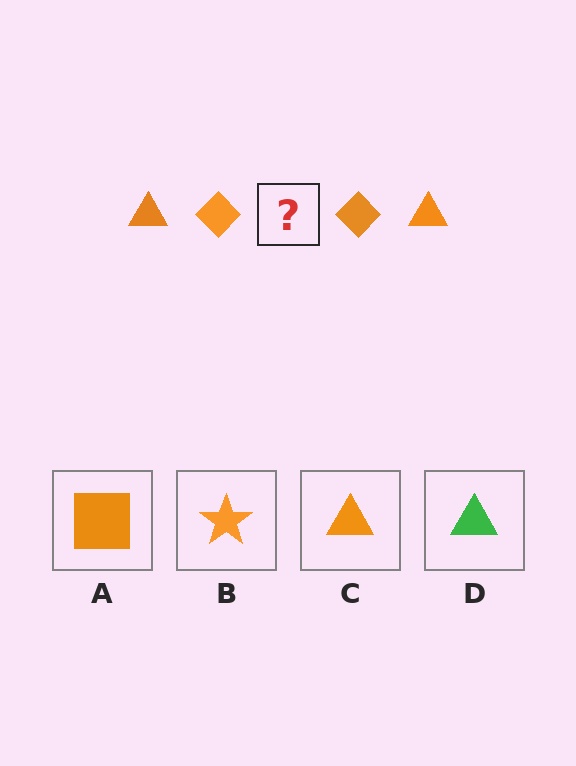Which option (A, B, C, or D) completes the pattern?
C.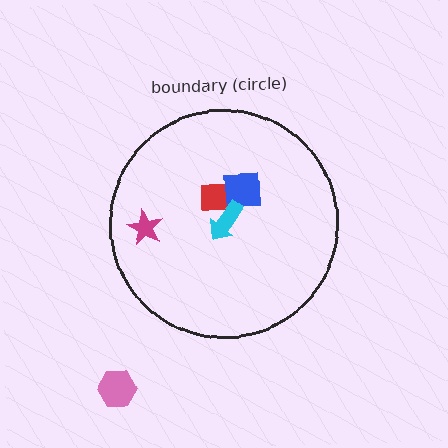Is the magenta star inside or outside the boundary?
Inside.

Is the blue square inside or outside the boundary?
Inside.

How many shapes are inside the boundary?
4 inside, 1 outside.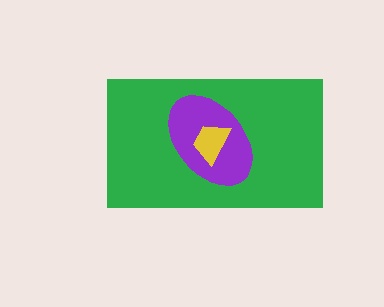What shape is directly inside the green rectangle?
The purple ellipse.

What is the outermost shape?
The green rectangle.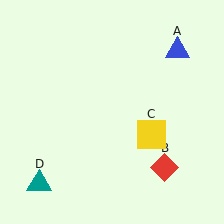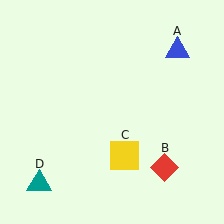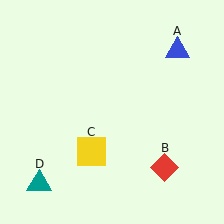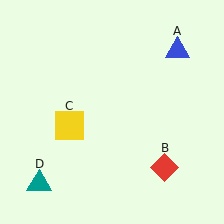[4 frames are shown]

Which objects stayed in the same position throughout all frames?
Blue triangle (object A) and red diamond (object B) and teal triangle (object D) remained stationary.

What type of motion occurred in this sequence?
The yellow square (object C) rotated clockwise around the center of the scene.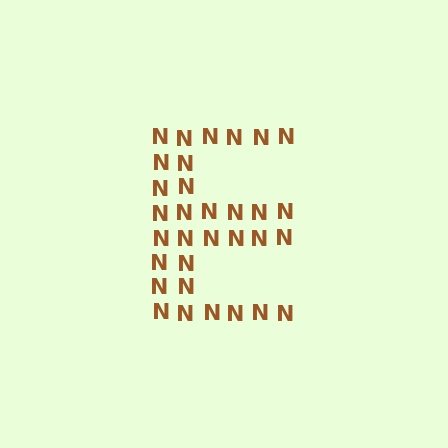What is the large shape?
The large shape is the letter E.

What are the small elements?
The small elements are letter N's.